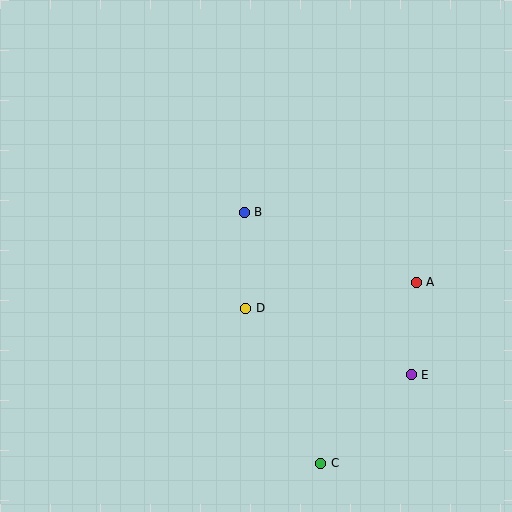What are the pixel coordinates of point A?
Point A is at (416, 282).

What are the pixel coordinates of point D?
Point D is at (246, 308).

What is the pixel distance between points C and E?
The distance between C and E is 127 pixels.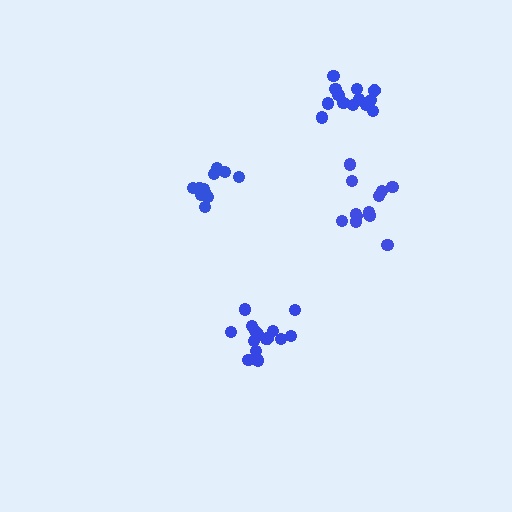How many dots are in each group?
Group 1: 12 dots, Group 2: 13 dots, Group 3: 16 dots, Group 4: 14 dots (55 total).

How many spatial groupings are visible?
There are 4 spatial groupings.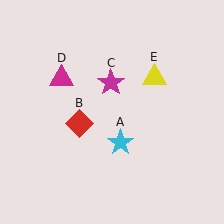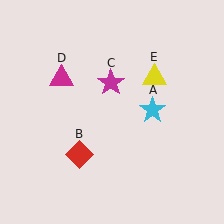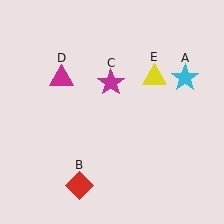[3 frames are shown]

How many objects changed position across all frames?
2 objects changed position: cyan star (object A), red diamond (object B).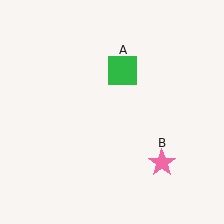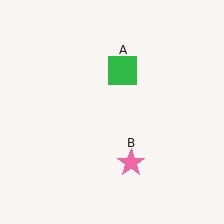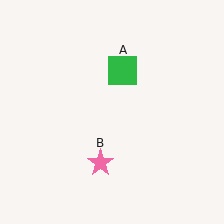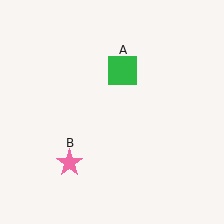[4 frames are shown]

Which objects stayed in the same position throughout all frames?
Green square (object A) remained stationary.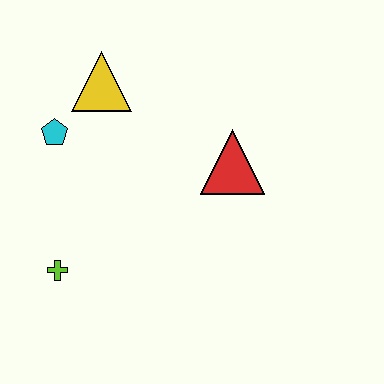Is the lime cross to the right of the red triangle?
No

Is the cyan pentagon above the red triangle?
Yes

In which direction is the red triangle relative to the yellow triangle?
The red triangle is to the right of the yellow triangle.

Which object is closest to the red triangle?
The yellow triangle is closest to the red triangle.